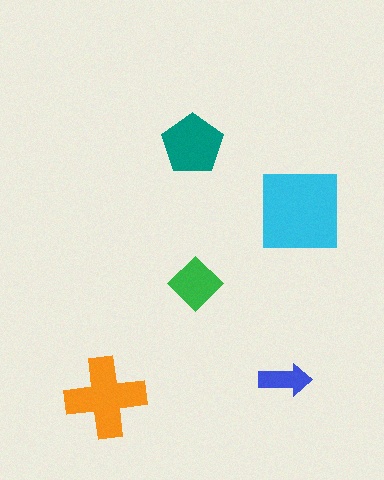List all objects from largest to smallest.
The cyan square, the orange cross, the teal pentagon, the green diamond, the blue arrow.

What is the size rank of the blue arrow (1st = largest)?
5th.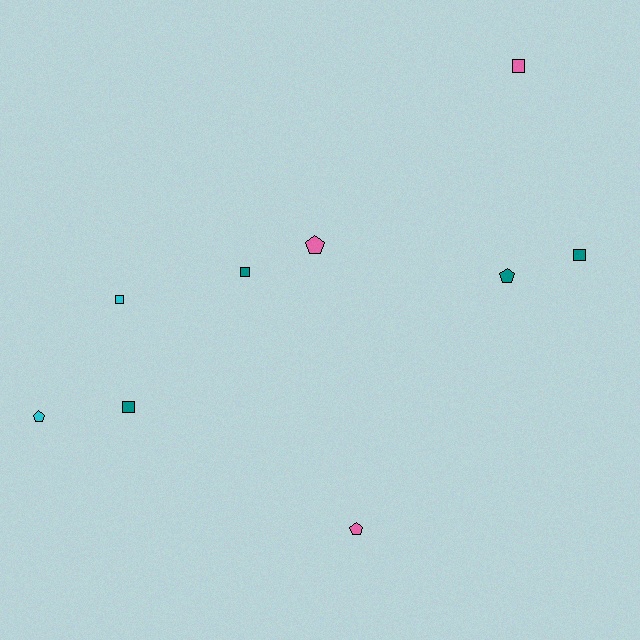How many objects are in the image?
There are 9 objects.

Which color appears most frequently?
Teal, with 4 objects.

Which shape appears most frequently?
Square, with 5 objects.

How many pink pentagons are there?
There are 2 pink pentagons.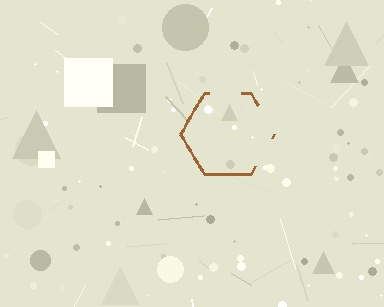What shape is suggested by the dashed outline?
The dashed outline suggests a hexagon.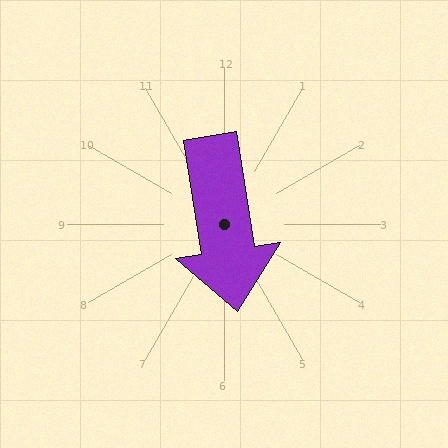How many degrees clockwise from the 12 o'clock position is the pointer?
Approximately 171 degrees.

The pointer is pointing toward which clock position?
Roughly 6 o'clock.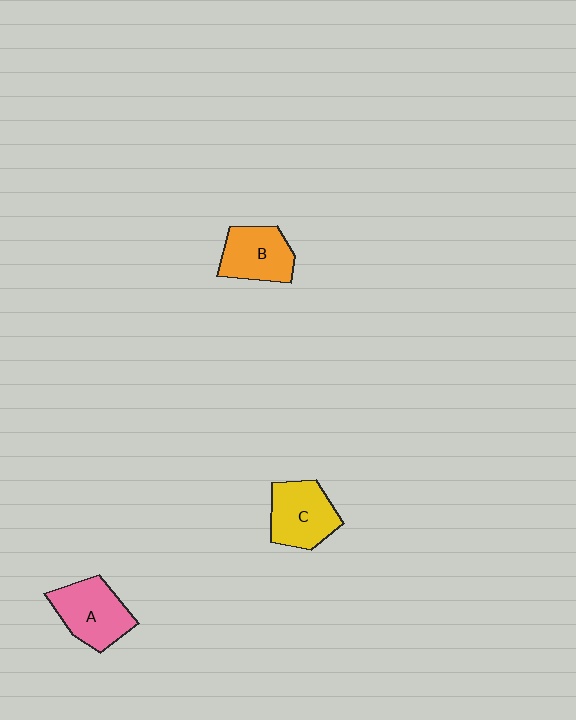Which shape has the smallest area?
Shape B (orange).